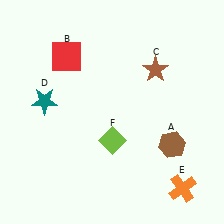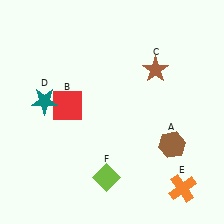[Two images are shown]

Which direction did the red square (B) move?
The red square (B) moved down.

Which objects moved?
The objects that moved are: the red square (B), the lime diamond (F).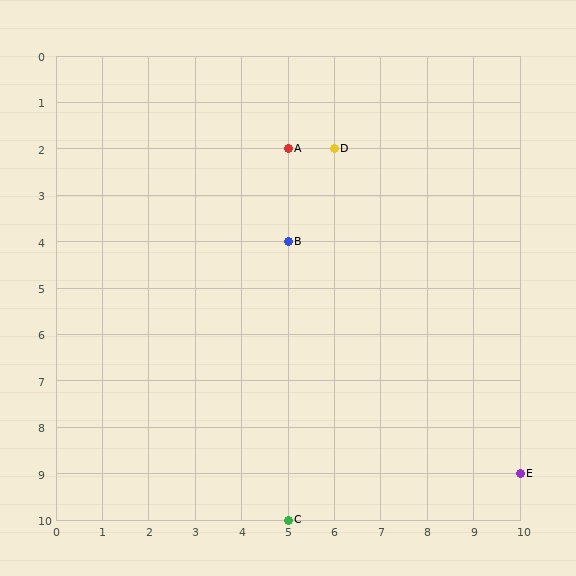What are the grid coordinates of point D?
Point D is at grid coordinates (6, 2).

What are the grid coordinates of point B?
Point B is at grid coordinates (5, 4).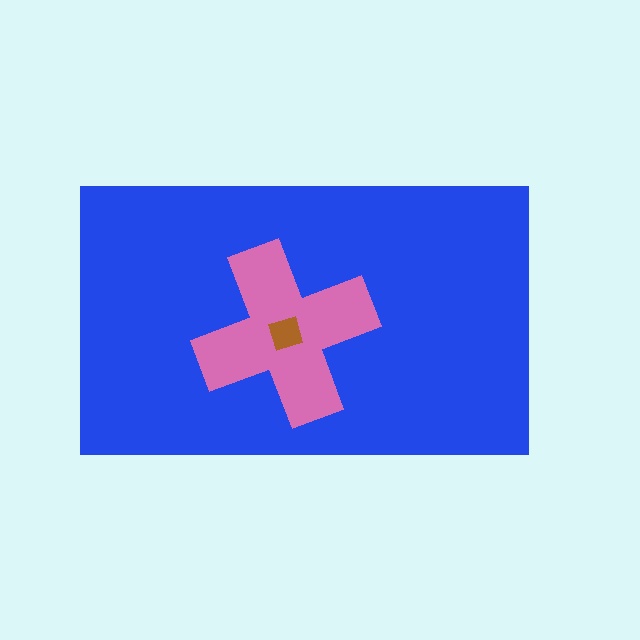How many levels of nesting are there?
3.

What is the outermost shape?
The blue rectangle.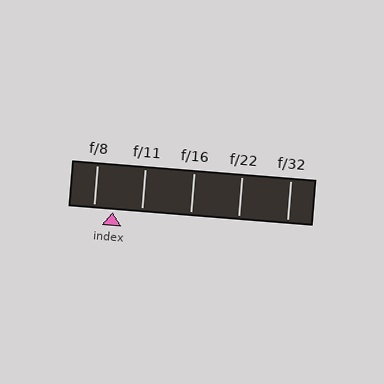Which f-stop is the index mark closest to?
The index mark is closest to f/8.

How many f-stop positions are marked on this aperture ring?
There are 5 f-stop positions marked.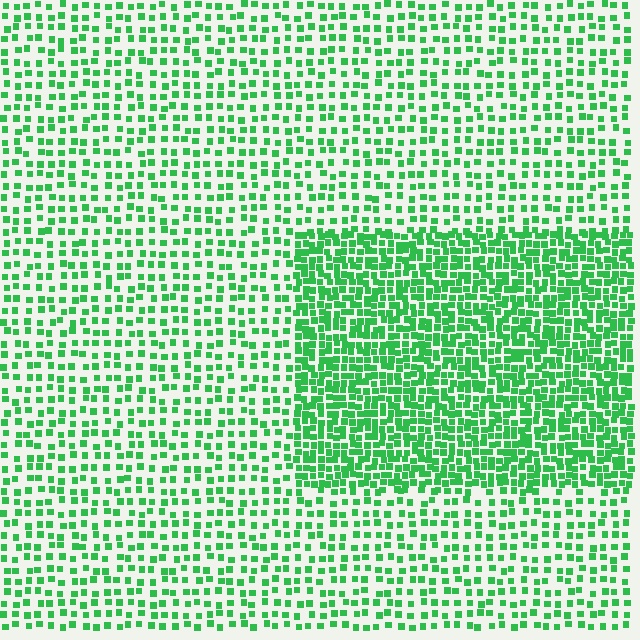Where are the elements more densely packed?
The elements are more densely packed inside the rectangle boundary.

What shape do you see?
I see a rectangle.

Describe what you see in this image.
The image contains small green elements arranged at two different densities. A rectangle-shaped region is visible where the elements are more densely packed than the surrounding area.